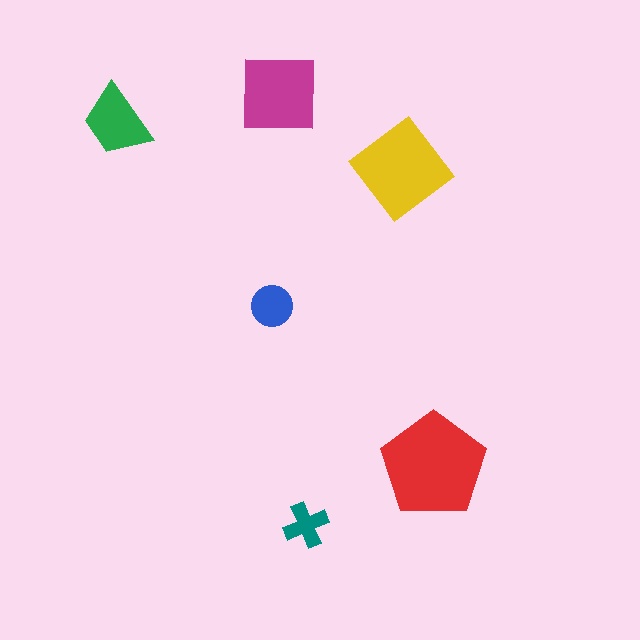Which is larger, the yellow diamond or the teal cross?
The yellow diamond.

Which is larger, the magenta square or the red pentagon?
The red pentagon.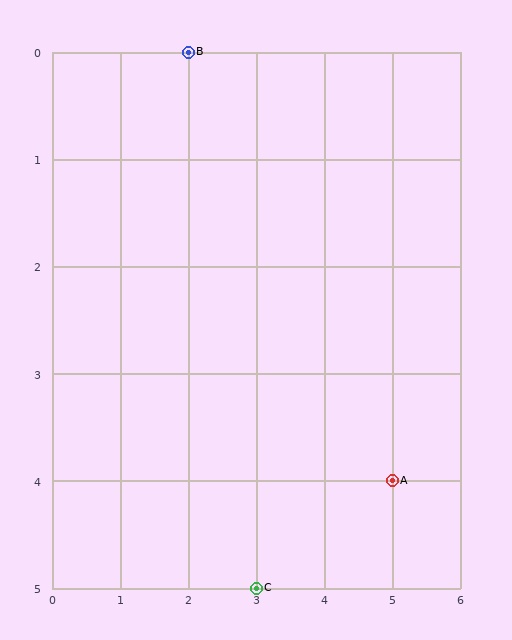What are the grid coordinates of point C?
Point C is at grid coordinates (3, 5).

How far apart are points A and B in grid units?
Points A and B are 3 columns and 4 rows apart (about 5.0 grid units diagonally).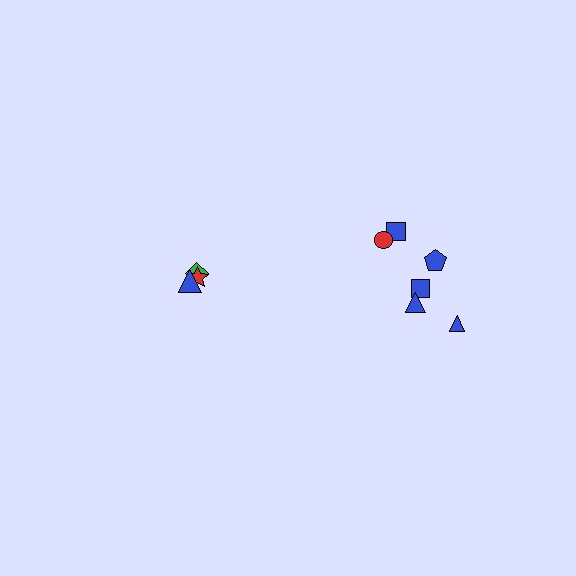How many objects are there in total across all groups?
There are 9 objects.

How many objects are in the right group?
There are 6 objects.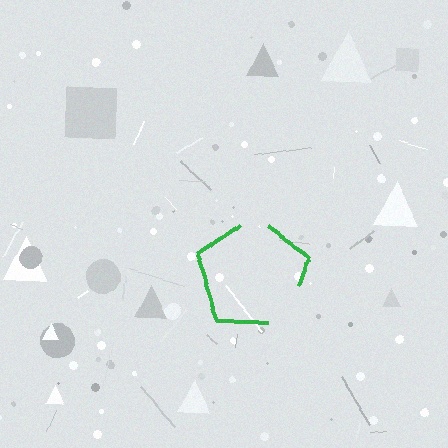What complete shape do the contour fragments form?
The contour fragments form a pentagon.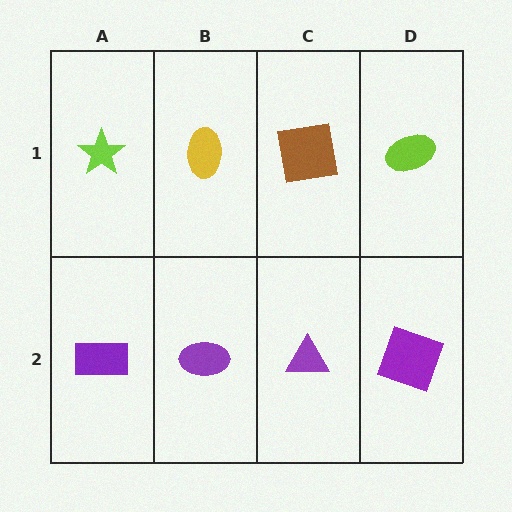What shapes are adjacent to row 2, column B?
A yellow ellipse (row 1, column B), a purple rectangle (row 2, column A), a purple triangle (row 2, column C).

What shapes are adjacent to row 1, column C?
A purple triangle (row 2, column C), a yellow ellipse (row 1, column B), a lime ellipse (row 1, column D).